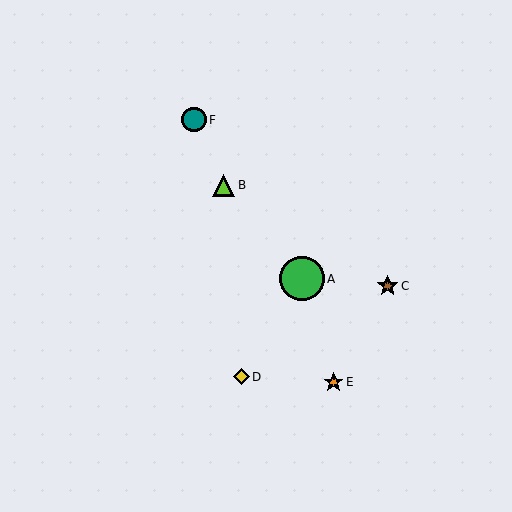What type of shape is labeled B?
Shape B is a lime triangle.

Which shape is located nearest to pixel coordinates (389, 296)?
The brown star (labeled C) at (388, 286) is nearest to that location.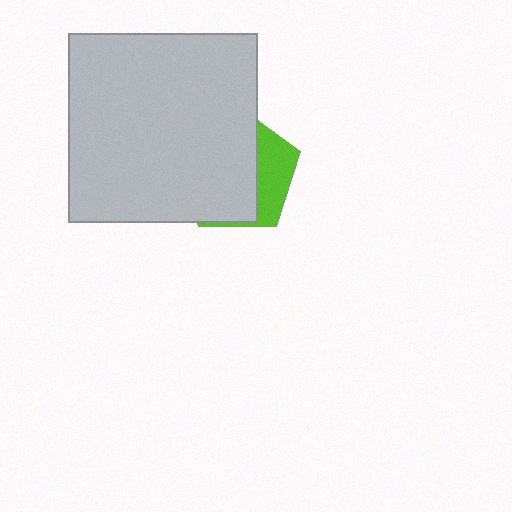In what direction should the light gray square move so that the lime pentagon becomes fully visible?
The light gray square should move left. That is the shortest direction to clear the overlap and leave the lime pentagon fully visible.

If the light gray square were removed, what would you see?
You would see the complete lime pentagon.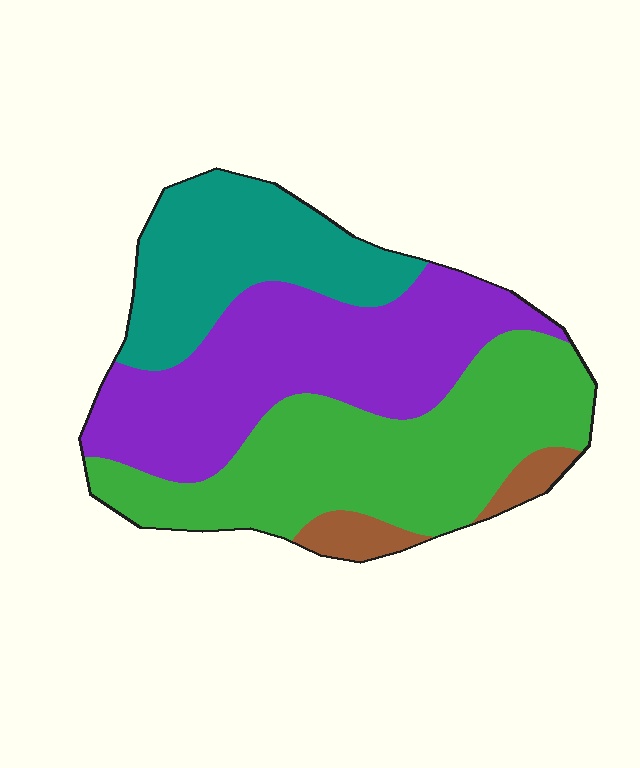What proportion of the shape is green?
Green takes up about three eighths (3/8) of the shape.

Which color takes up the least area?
Brown, at roughly 5%.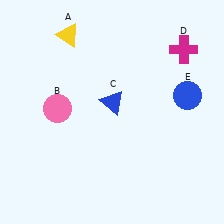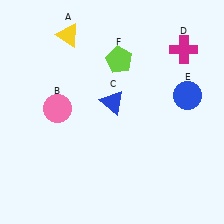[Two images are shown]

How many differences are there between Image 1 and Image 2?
There is 1 difference between the two images.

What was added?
A lime pentagon (F) was added in Image 2.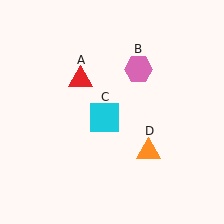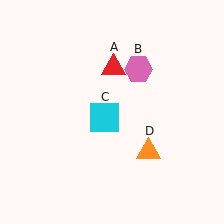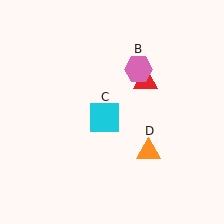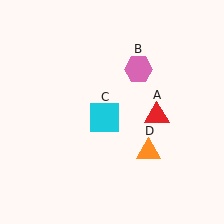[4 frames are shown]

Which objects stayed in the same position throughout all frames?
Pink hexagon (object B) and cyan square (object C) and orange triangle (object D) remained stationary.